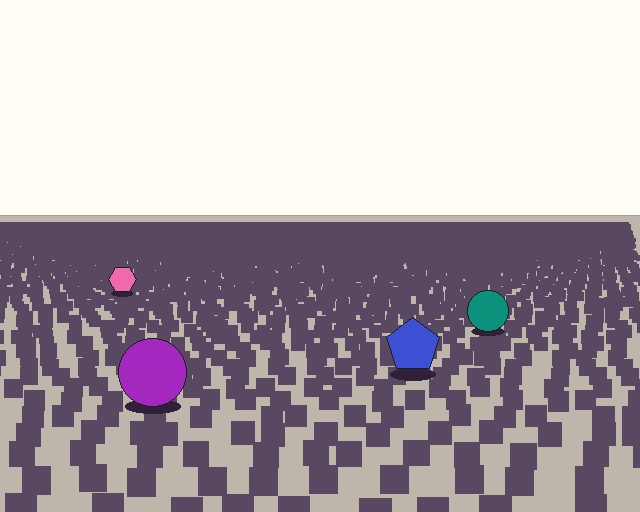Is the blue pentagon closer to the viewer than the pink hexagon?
Yes. The blue pentagon is closer — you can tell from the texture gradient: the ground texture is coarser near it.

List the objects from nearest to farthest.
From nearest to farthest: the purple circle, the blue pentagon, the teal circle, the pink hexagon.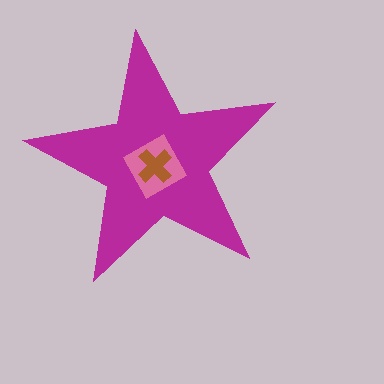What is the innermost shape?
The brown cross.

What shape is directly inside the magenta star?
The pink diamond.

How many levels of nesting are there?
3.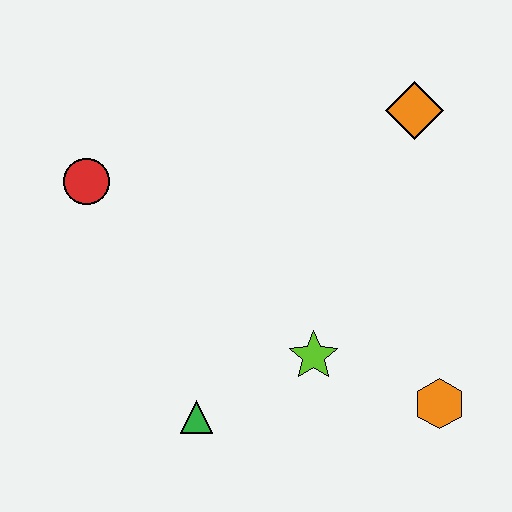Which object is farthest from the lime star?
The red circle is farthest from the lime star.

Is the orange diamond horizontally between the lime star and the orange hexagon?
Yes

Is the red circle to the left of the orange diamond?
Yes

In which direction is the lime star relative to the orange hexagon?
The lime star is to the left of the orange hexagon.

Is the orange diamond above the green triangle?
Yes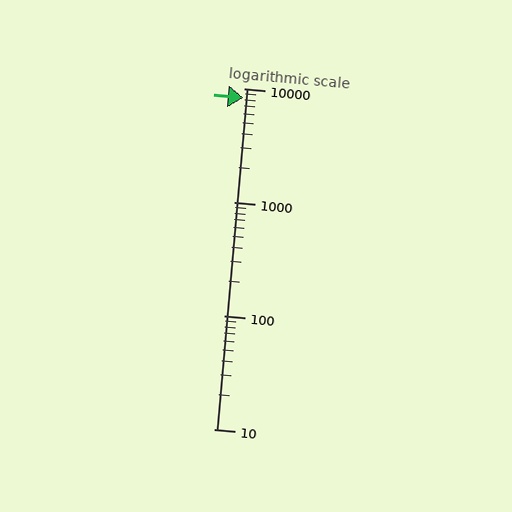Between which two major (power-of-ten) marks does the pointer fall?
The pointer is between 1000 and 10000.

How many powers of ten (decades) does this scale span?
The scale spans 3 decades, from 10 to 10000.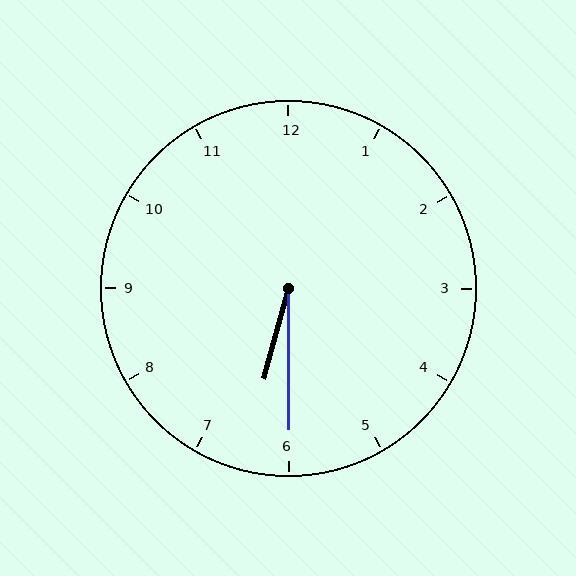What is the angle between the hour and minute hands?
Approximately 15 degrees.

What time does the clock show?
6:30.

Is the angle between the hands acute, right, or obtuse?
It is acute.